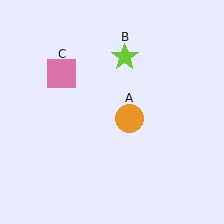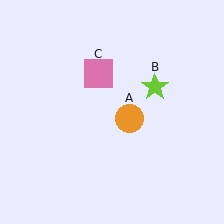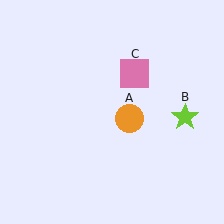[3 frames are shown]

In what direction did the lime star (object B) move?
The lime star (object B) moved down and to the right.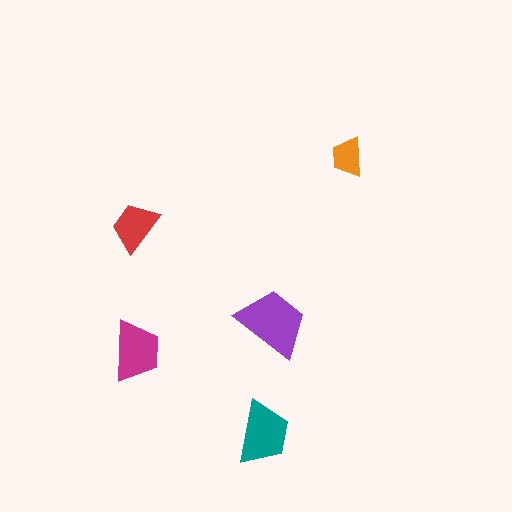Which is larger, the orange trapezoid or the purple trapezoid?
The purple one.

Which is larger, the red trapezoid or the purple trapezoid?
The purple one.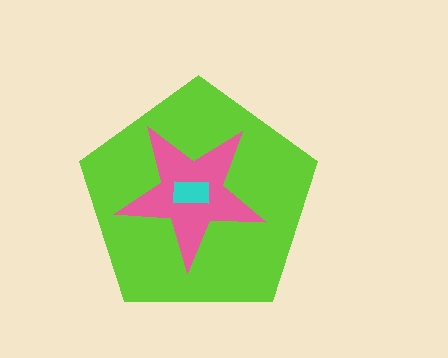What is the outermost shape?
The lime pentagon.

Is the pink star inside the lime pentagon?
Yes.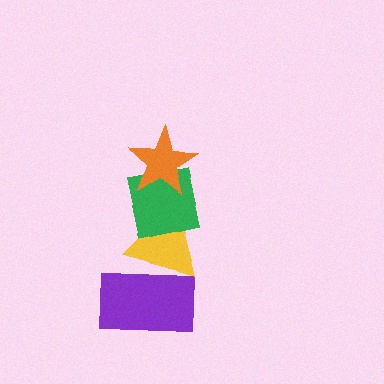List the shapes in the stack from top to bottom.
From top to bottom: the orange star, the green square, the yellow triangle, the purple rectangle.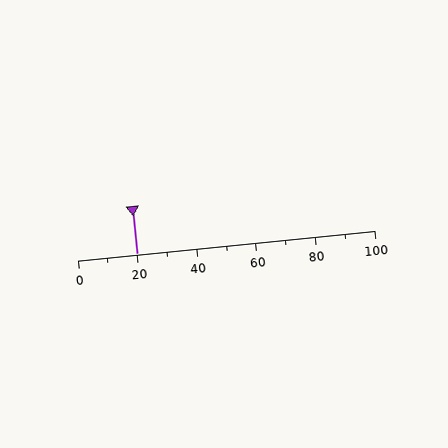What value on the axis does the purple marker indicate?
The marker indicates approximately 20.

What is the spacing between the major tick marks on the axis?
The major ticks are spaced 20 apart.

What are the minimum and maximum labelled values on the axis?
The axis runs from 0 to 100.